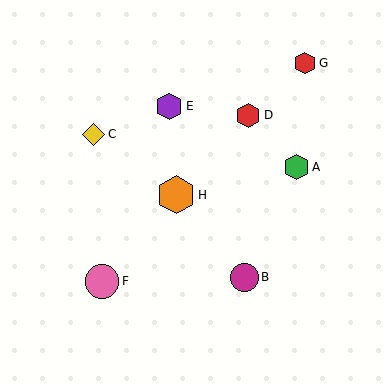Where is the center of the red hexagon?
The center of the red hexagon is at (305, 63).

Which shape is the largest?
The orange hexagon (labeled H) is the largest.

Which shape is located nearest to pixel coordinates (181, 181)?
The orange hexagon (labeled H) at (176, 195) is nearest to that location.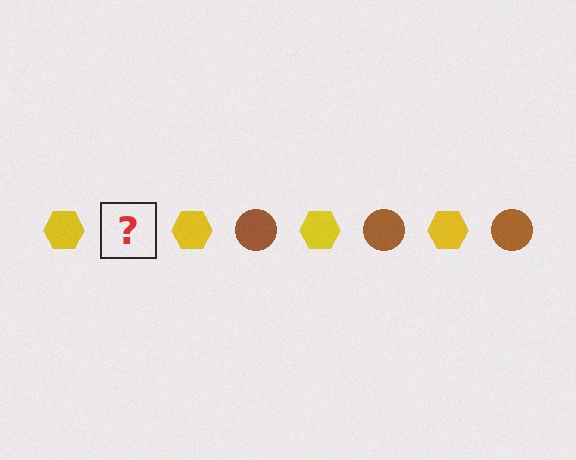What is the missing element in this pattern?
The missing element is a brown circle.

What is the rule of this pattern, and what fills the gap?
The rule is that the pattern alternates between yellow hexagon and brown circle. The gap should be filled with a brown circle.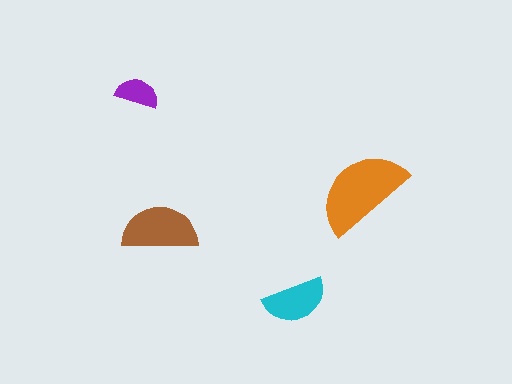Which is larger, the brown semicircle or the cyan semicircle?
The brown one.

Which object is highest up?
The purple semicircle is topmost.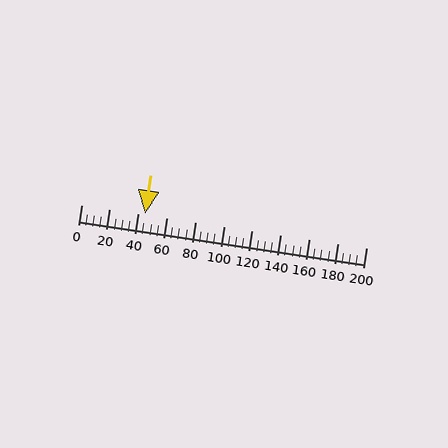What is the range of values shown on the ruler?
The ruler shows values from 0 to 200.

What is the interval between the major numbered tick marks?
The major tick marks are spaced 20 units apart.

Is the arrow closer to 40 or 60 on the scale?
The arrow is closer to 40.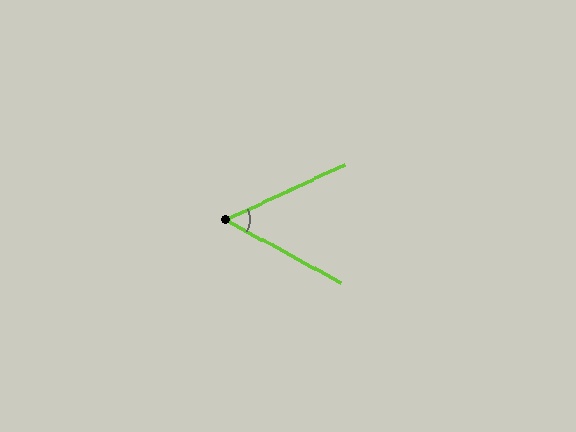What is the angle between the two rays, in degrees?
Approximately 54 degrees.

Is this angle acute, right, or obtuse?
It is acute.